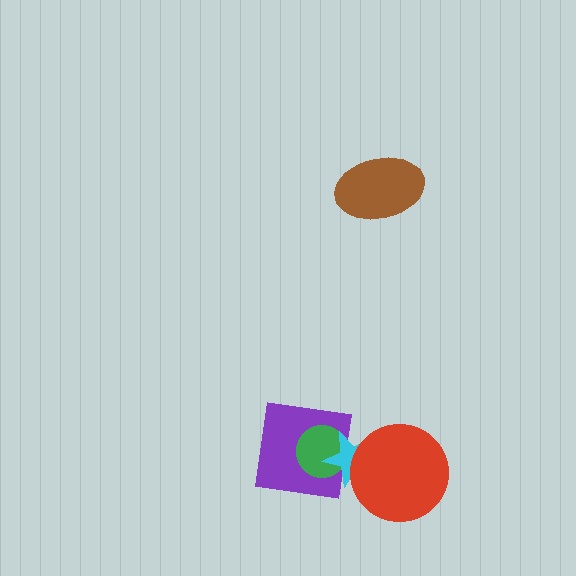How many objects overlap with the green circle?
2 objects overlap with the green circle.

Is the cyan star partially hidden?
Yes, it is partially covered by another shape.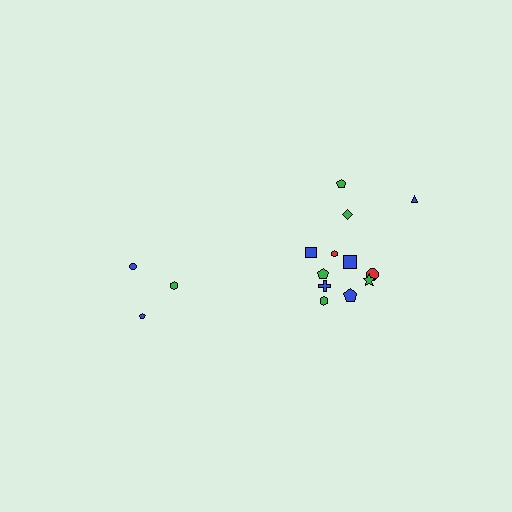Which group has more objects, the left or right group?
The right group.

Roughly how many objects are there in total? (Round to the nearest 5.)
Roughly 15 objects in total.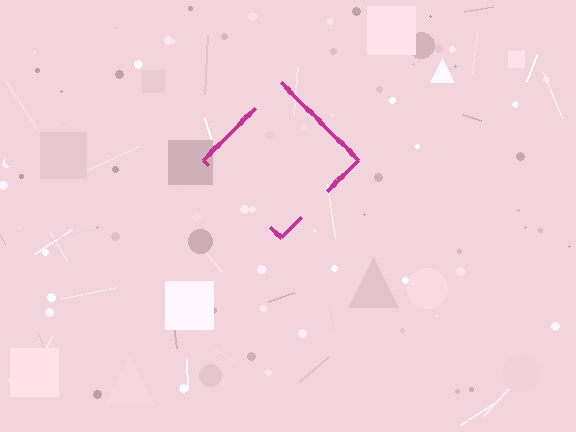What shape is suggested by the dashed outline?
The dashed outline suggests a diamond.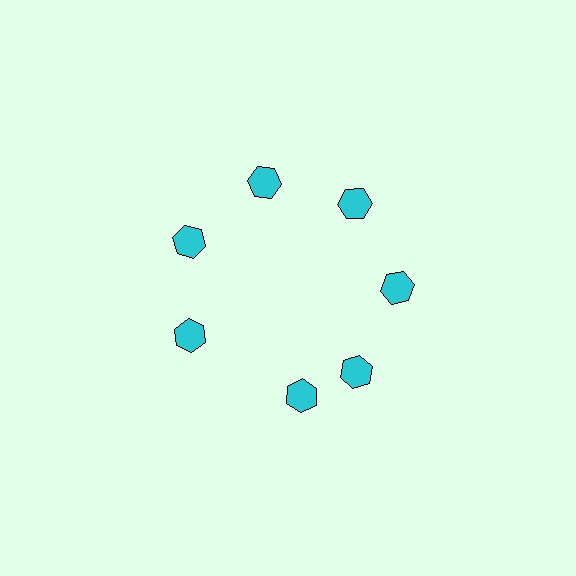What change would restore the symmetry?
The symmetry would be restored by rotating it back into even spacing with its neighbors so that all 7 hexagons sit at equal angles and equal distance from the center.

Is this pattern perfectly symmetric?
No. The 7 cyan hexagons are arranged in a ring, but one element near the 6 o'clock position is rotated out of alignment along the ring, breaking the 7-fold rotational symmetry.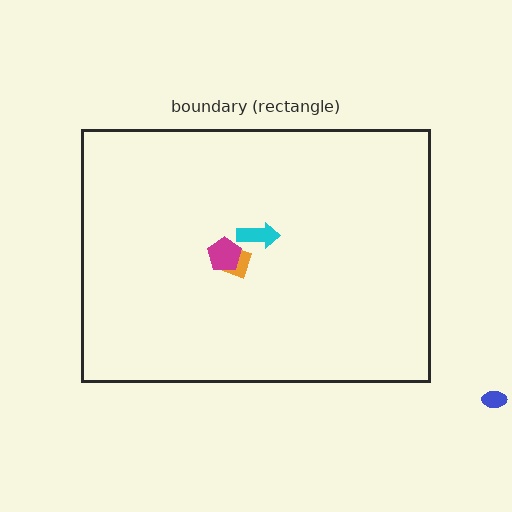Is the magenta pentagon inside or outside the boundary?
Inside.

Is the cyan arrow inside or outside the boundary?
Inside.